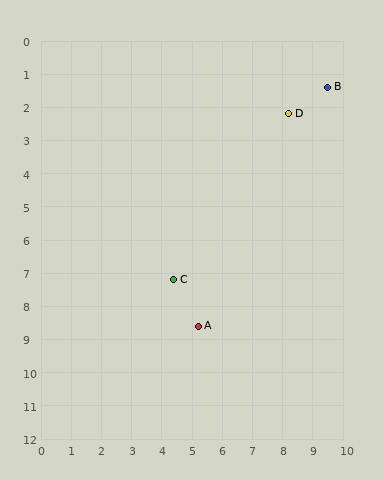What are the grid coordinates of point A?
Point A is at approximately (5.2, 8.6).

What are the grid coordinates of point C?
Point C is at approximately (4.4, 7.2).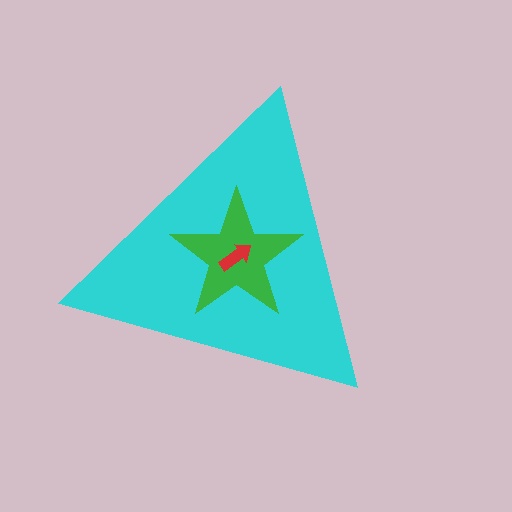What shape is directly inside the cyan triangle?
The green star.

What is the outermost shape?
The cyan triangle.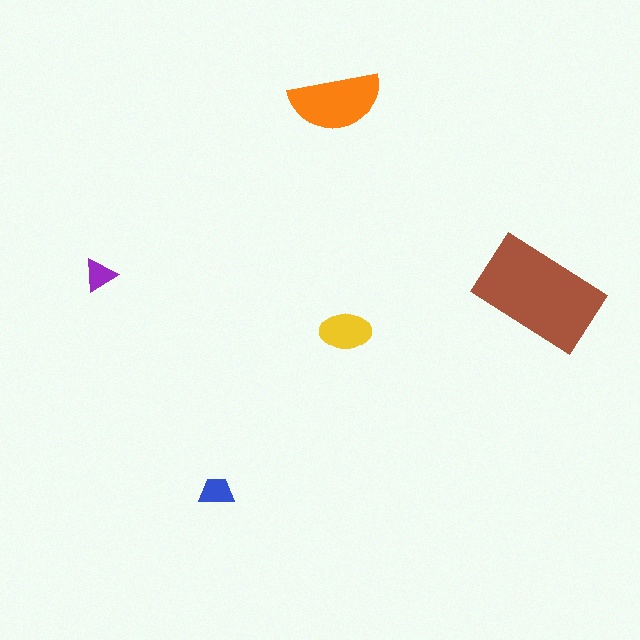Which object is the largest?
The brown rectangle.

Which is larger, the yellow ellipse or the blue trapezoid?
The yellow ellipse.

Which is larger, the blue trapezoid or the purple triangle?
The blue trapezoid.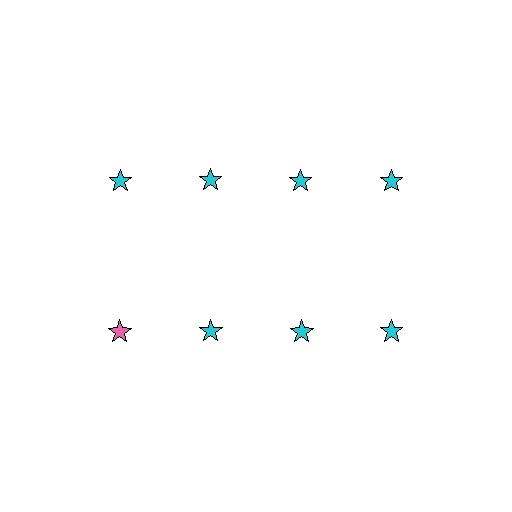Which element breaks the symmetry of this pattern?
The pink star in the second row, leftmost column breaks the symmetry. All other shapes are cyan stars.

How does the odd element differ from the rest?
It has a different color: pink instead of cyan.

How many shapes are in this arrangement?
There are 8 shapes arranged in a grid pattern.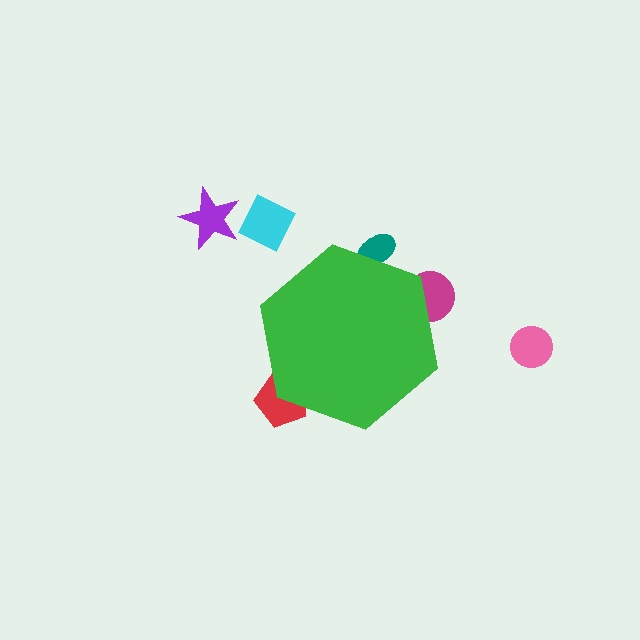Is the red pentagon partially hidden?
Yes, the red pentagon is partially hidden behind the green hexagon.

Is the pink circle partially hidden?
No, the pink circle is fully visible.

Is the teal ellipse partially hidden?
Yes, the teal ellipse is partially hidden behind the green hexagon.